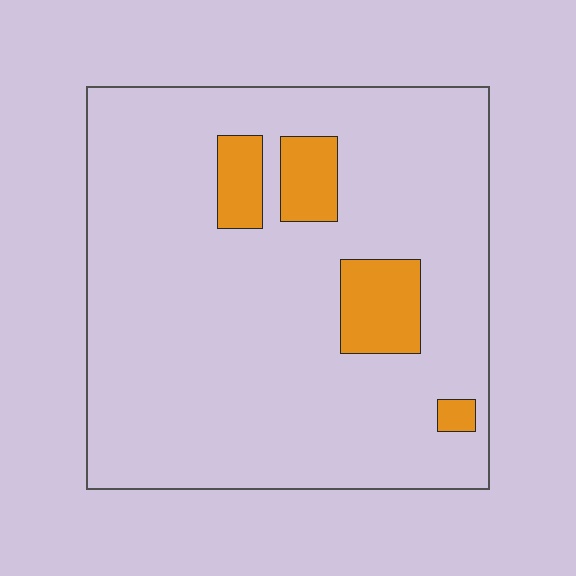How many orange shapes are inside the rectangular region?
4.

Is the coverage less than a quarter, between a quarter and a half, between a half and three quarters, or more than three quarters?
Less than a quarter.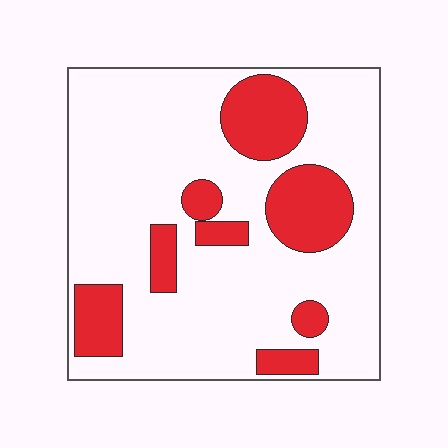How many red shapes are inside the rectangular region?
8.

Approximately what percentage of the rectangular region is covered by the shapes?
Approximately 25%.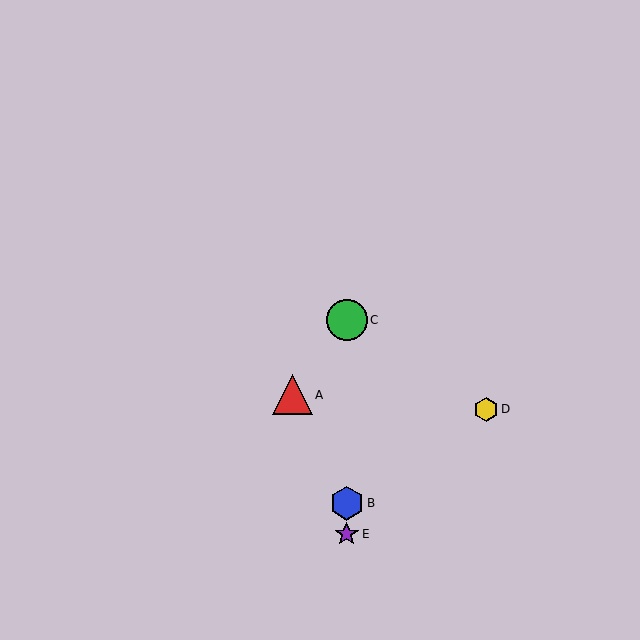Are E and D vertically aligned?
No, E is at x≈347 and D is at x≈486.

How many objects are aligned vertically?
3 objects (B, C, E) are aligned vertically.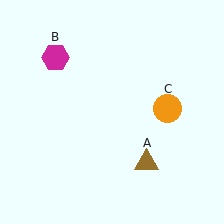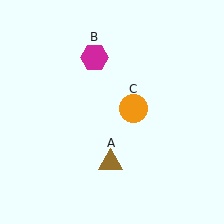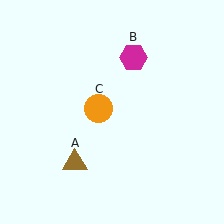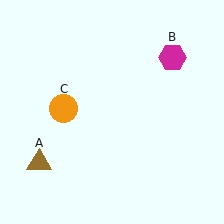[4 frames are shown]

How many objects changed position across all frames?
3 objects changed position: brown triangle (object A), magenta hexagon (object B), orange circle (object C).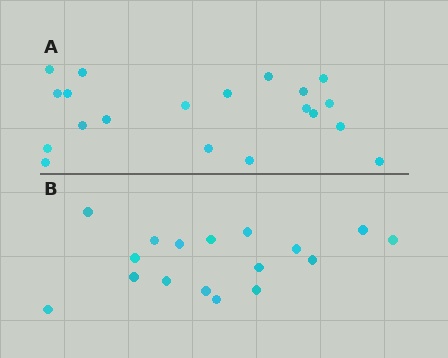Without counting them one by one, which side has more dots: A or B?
Region A (the top region) has more dots.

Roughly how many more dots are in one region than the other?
Region A has just a few more — roughly 2 or 3 more dots than region B.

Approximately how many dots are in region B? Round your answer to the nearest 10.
About 20 dots. (The exact count is 17, which rounds to 20.)